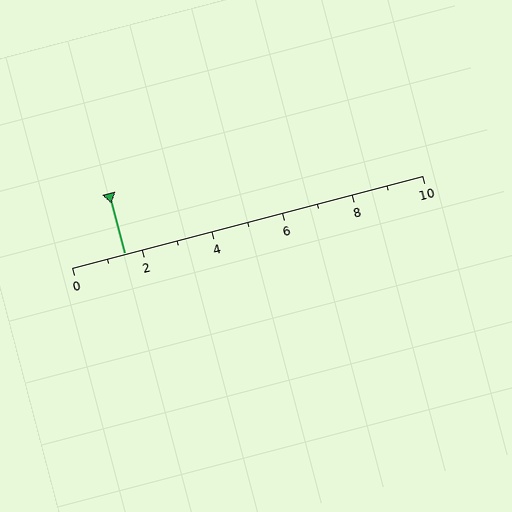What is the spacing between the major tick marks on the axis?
The major ticks are spaced 2 apart.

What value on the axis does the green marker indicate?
The marker indicates approximately 1.5.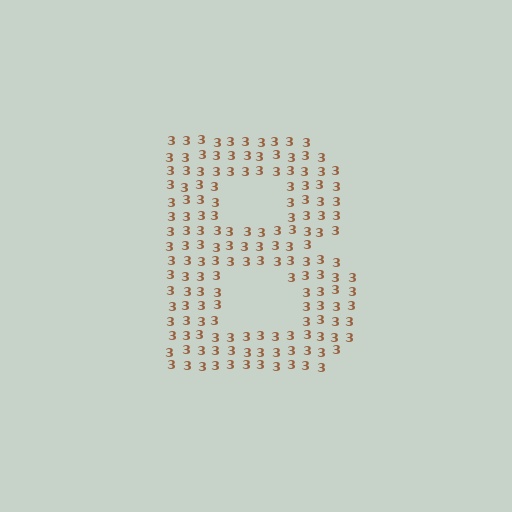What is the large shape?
The large shape is the letter B.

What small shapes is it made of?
It is made of small digit 3's.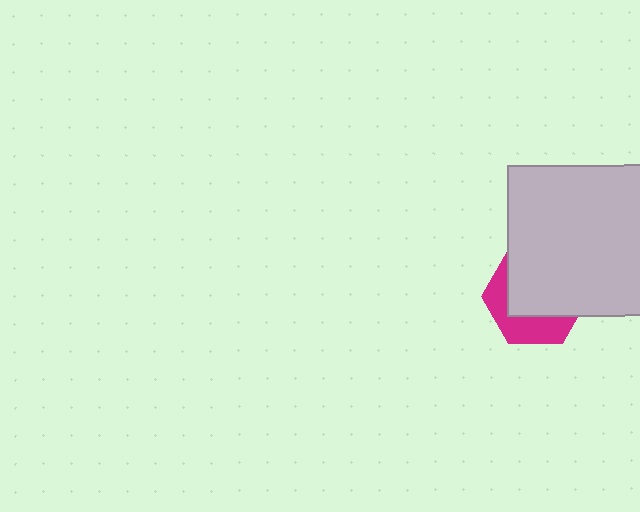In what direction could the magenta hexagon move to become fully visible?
The magenta hexagon could move toward the lower-left. That would shift it out from behind the light gray square entirely.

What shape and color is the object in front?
The object in front is a light gray square.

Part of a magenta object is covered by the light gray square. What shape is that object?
It is a hexagon.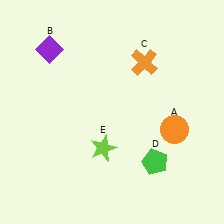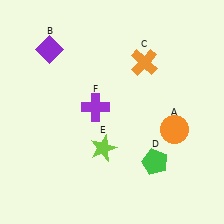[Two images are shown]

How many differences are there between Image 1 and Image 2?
There is 1 difference between the two images.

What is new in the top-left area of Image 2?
A purple cross (F) was added in the top-left area of Image 2.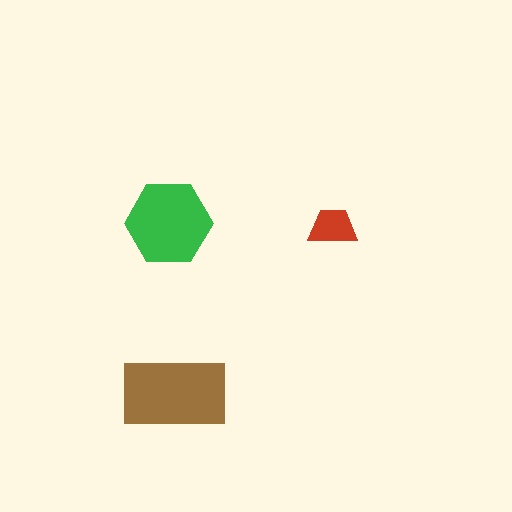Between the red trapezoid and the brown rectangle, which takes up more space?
The brown rectangle.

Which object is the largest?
The brown rectangle.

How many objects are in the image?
There are 3 objects in the image.